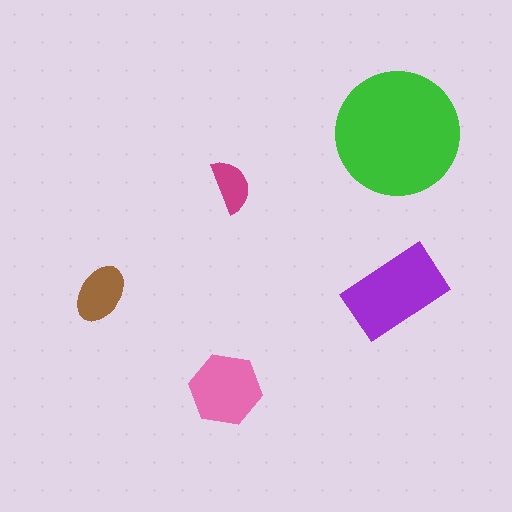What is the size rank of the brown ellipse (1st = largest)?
4th.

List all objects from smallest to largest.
The magenta semicircle, the brown ellipse, the pink hexagon, the purple rectangle, the green circle.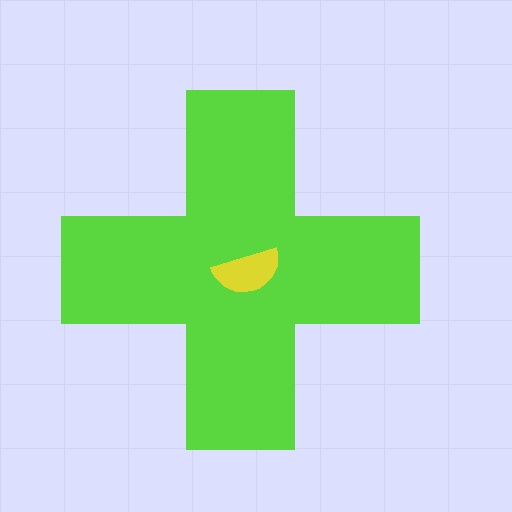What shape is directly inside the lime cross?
The yellow semicircle.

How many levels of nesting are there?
2.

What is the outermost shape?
The lime cross.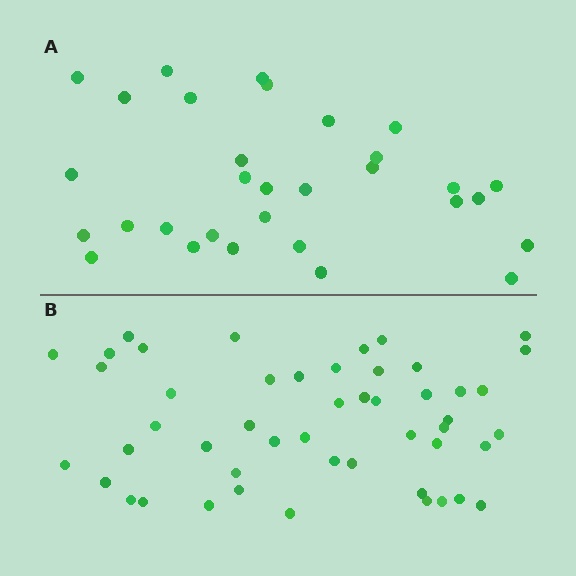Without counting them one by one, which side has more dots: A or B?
Region B (the bottom region) has more dots.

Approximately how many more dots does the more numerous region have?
Region B has approximately 20 more dots than region A.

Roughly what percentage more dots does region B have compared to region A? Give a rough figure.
About 60% more.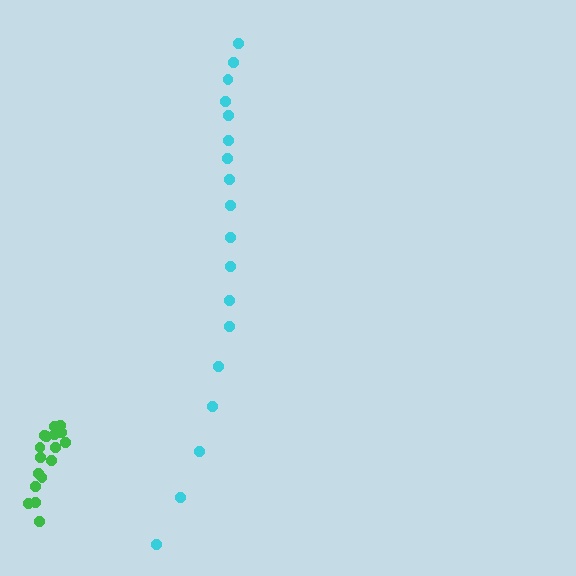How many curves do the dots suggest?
There are 2 distinct paths.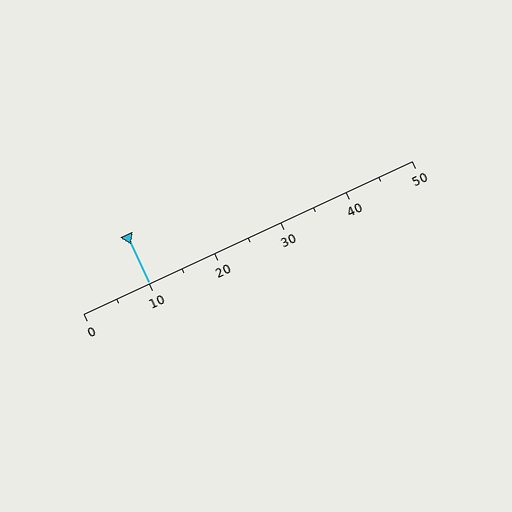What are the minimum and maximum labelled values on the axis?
The axis runs from 0 to 50.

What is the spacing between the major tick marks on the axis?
The major ticks are spaced 10 apart.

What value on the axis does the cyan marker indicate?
The marker indicates approximately 10.